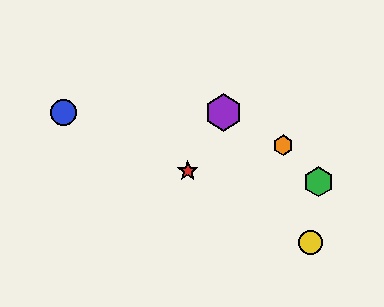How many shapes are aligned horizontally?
2 shapes (the blue circle, the purple hexagon) are aligned horizontally.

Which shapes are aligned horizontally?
The blue circle, the purple hexagon are aligned horizontally.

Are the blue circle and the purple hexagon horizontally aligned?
Yes, both are at y≈112.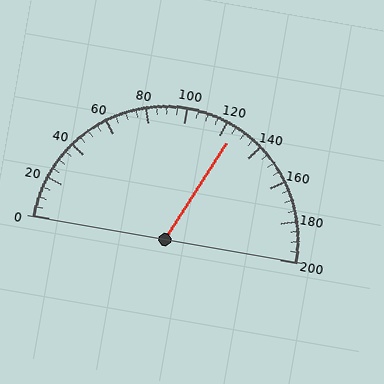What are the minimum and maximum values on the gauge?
The gauge ranges from 0 to 200.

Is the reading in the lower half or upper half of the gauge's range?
The reading is in the upper half of the range (0 to 200).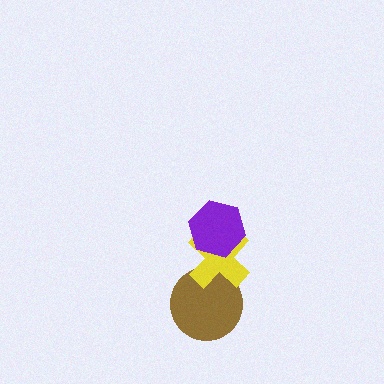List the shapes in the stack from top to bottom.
From top to bottom: the purple hexagon, the yellow cross, the brown circle.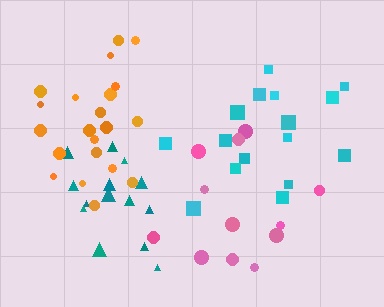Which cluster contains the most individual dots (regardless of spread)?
Orange (21).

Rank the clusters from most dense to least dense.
teal, orange, pink, cyan.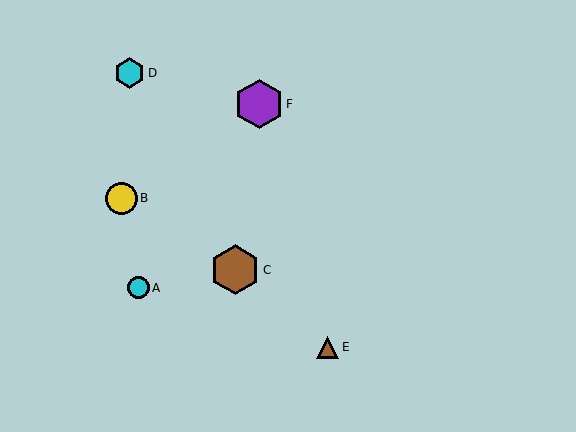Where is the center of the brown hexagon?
The center of the brown hexagon is at (235, 270).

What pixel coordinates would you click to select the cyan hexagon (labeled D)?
Click at (129, 73) to select the cyan hexagon D.